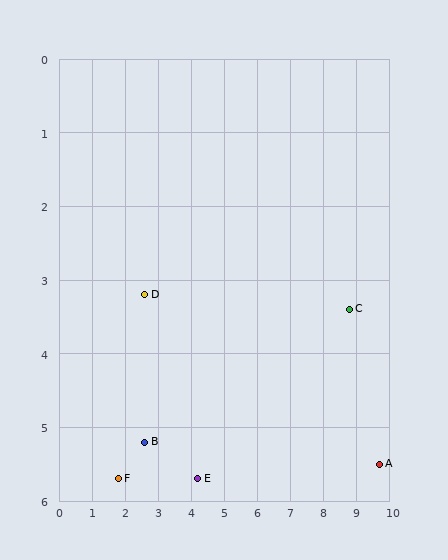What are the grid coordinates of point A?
Point A is at approximately (9.7, 5.5).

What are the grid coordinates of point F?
Point F is at approximately (1.8, 5.7).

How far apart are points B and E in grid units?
Points B and E are about 1.7 grid units apart.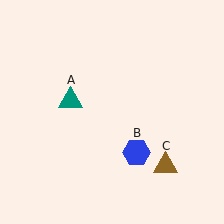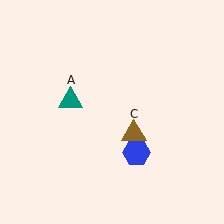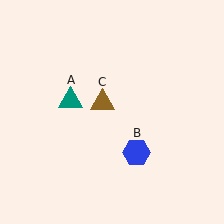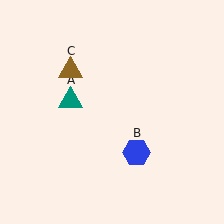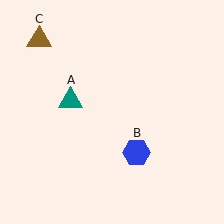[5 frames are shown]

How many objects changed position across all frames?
1 object changed position: brown triangle (object C).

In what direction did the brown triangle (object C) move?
The brown triangle (object C) moved up and to the left.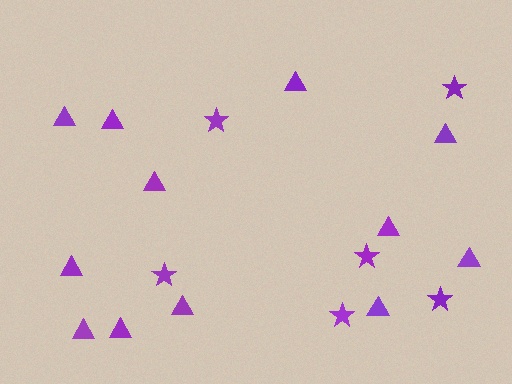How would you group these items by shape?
There are 2 groups: one group of triangles (12) and one group of stars (6).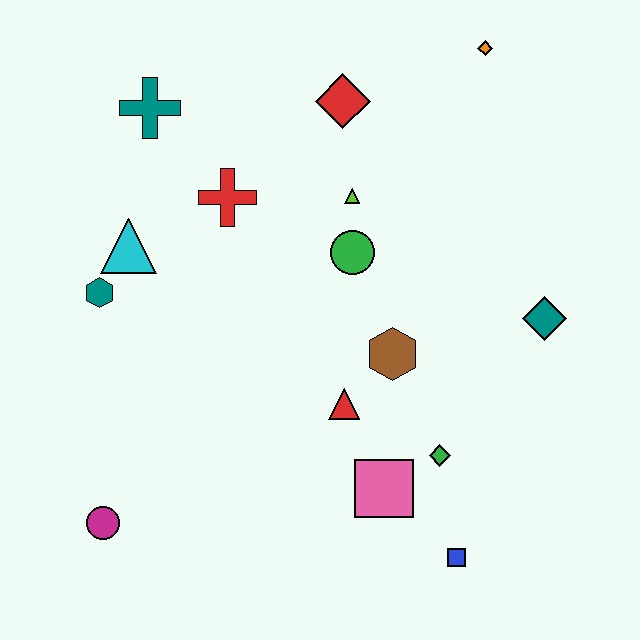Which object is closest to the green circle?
The lime triangle is closest to the green circle.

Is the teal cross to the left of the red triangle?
Yes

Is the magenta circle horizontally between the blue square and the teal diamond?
No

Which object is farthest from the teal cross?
The blue square is farthest from the teal cross.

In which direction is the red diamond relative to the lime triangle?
The red diamond is above the lime triangle.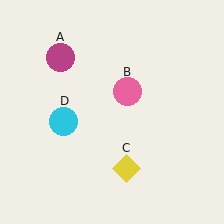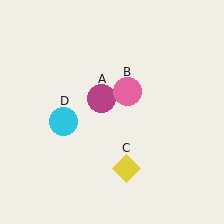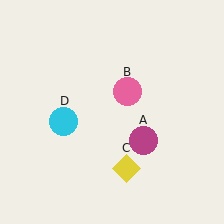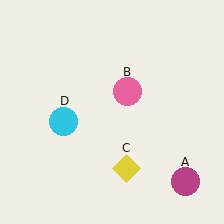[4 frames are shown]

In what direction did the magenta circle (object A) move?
The magenta circle (object A) moved down and to the right.